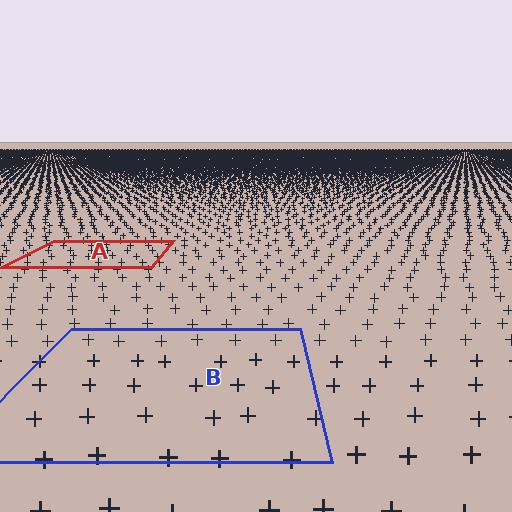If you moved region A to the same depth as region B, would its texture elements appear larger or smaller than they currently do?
They would appear larger. At a closer depth, the same texture elements are projected at a bigger on-screen size.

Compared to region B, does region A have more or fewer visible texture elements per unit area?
Region A has more texture elements per unit area — they are packed more densely because it is farther away.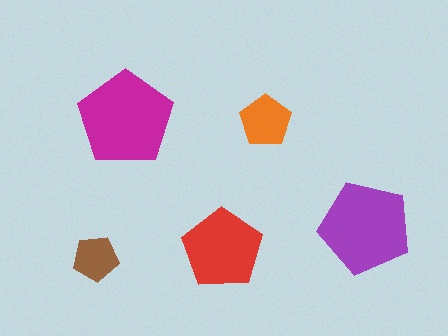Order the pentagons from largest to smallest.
the magenta one, the purple one, the red one, the orange one, the brown one.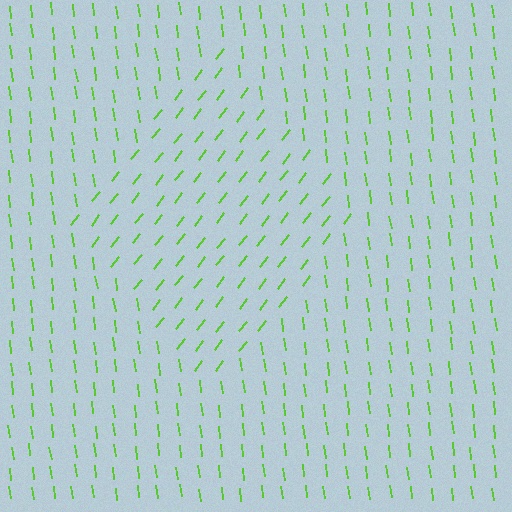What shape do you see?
I see a diamond.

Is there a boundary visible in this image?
Yes, there is a texture boundary formed by a change in line orientation.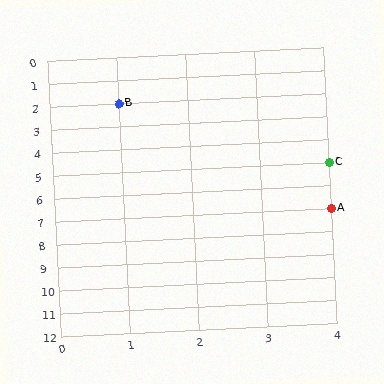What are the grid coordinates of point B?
Point B is at grid coordinates (1, 2).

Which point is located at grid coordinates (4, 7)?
Point A is at (4, 7).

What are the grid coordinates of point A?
Point A is at grid coordinates (4, 7).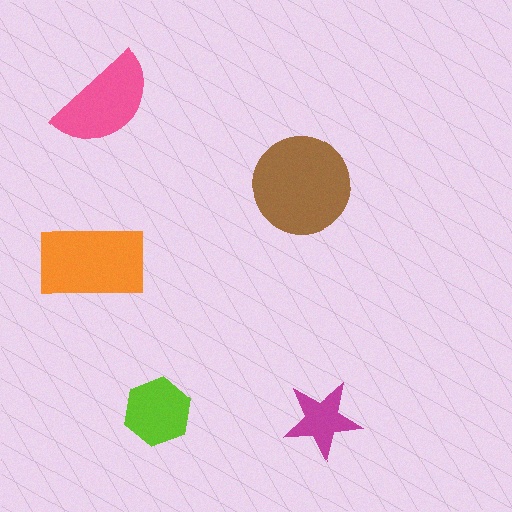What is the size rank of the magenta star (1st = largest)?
5th.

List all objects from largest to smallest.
The brown circle, the orange rectangle, the pink semicircle, the lime hexagon, the magenta star.